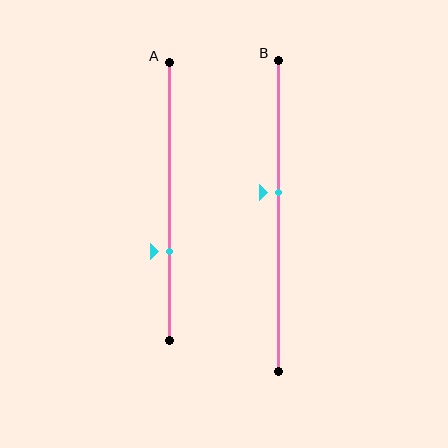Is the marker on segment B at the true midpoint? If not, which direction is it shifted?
No, the marker on segment B is shifted upward by about 7% of the segment length.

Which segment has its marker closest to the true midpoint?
Segment B has its marker closest to the true midpoint.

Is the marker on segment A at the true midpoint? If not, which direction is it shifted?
No, the marker on segment A is shifted downward by about 18% of the segment length.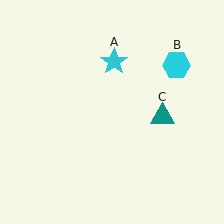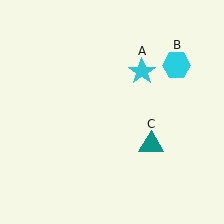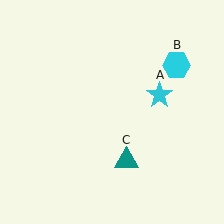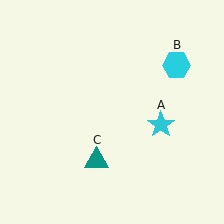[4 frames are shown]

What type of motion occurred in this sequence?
The cyan star (object A), teal triangle (object C) rotated clockwise around the center of the scene.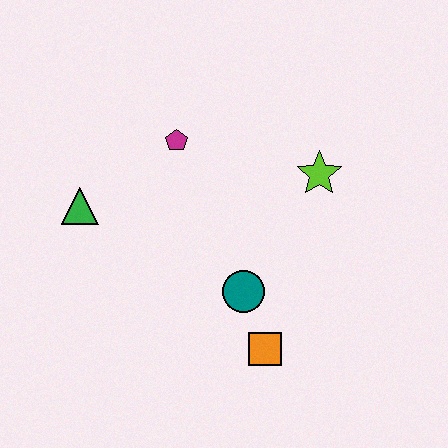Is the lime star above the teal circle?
Yes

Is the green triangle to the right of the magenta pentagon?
No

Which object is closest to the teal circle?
The orange square is closest to the teal circle.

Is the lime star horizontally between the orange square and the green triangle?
No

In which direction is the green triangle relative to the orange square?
The green triangle is to the left of the orange square.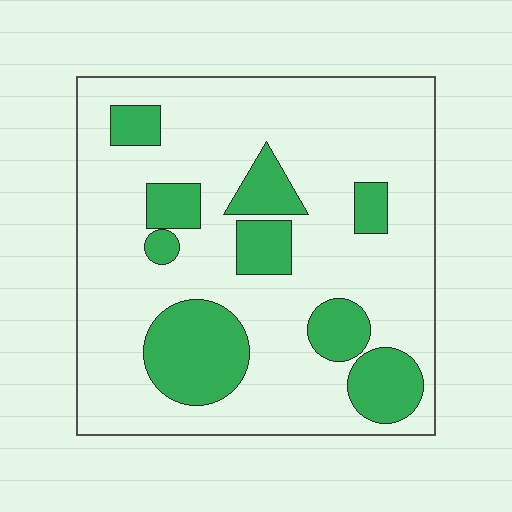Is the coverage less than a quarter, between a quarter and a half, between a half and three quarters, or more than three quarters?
Less than a quarter.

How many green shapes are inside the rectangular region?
9.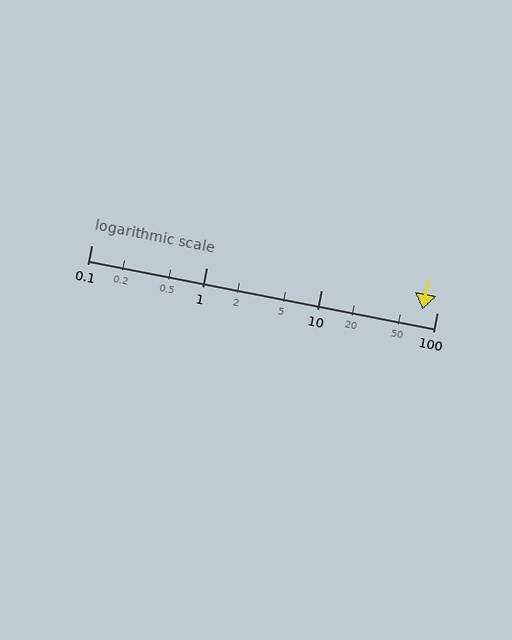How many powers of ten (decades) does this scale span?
The scale spans 3 decades, from 0.1 to 100.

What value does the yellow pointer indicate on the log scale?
The pointer indicates approximately 75.